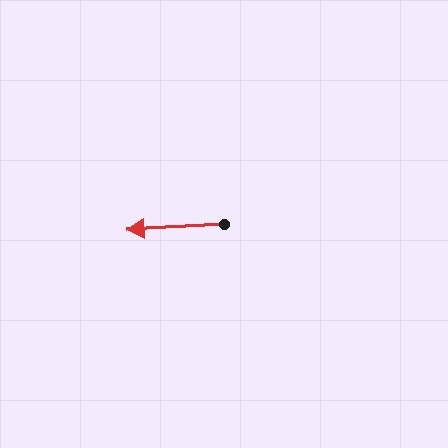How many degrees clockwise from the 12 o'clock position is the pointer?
Approximately 267 degrees.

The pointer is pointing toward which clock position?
Roughly 9 o'clock.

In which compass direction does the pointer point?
West.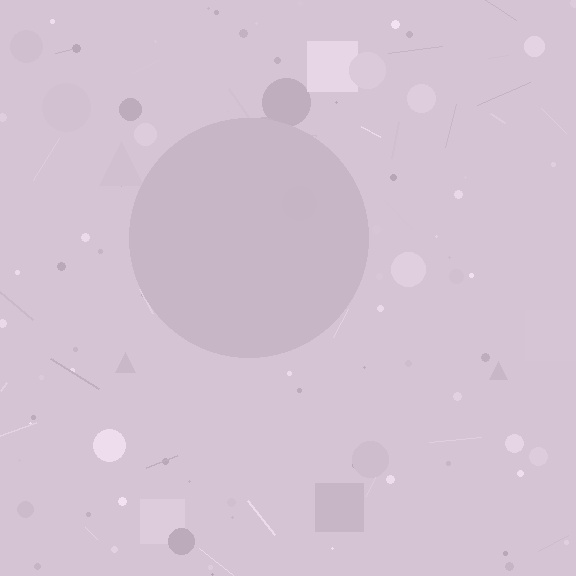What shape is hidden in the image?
A circle is hidden in the image.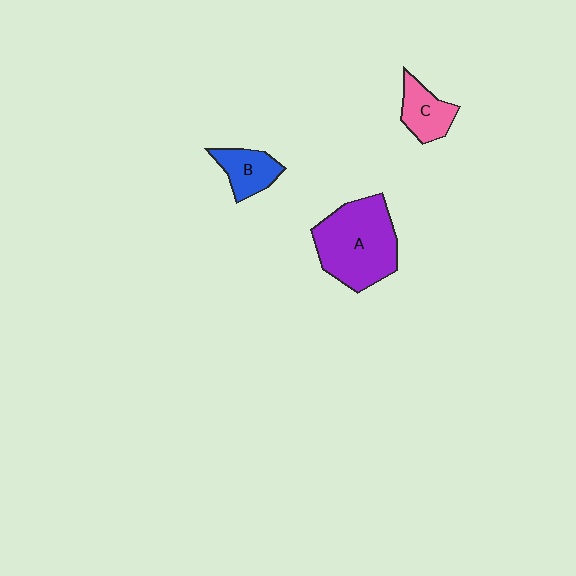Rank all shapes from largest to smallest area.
From largest to smallest: A (purple), C (pink), B (blue).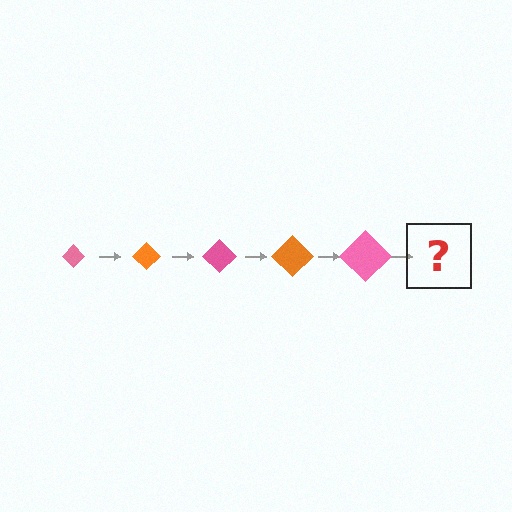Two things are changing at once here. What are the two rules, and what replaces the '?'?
The two rules are that the diamond grows larger each step and the color cycles through pink and orange. The '?' should be an orange diamond, larger than the previous one.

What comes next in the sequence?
The next element should be an orange diamond, larger than the previous one.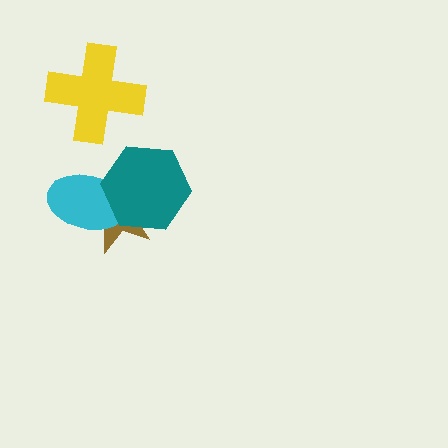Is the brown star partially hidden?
Yes, it is partially covered by another shape.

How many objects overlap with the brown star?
2 objects overlap with the brown star.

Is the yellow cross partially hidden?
No, no other shape covers it.